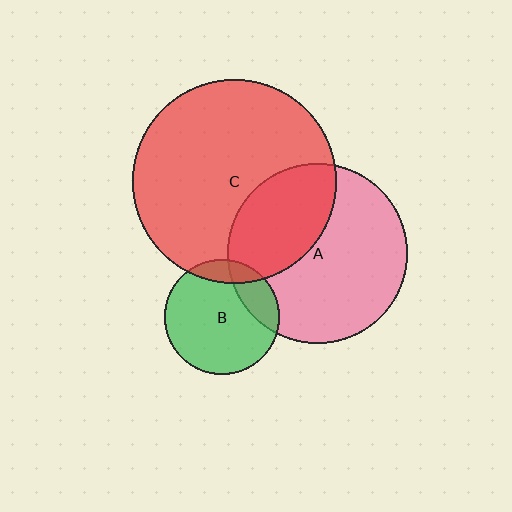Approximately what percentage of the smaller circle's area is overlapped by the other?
Approximately 20%.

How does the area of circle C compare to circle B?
Approximately 3.2 times.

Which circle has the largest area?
Circle C (red).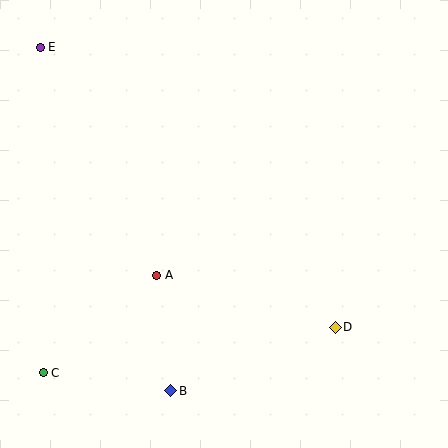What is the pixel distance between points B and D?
The distance between B and D is 177 pixels.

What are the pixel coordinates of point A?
Point A is at (157, 275).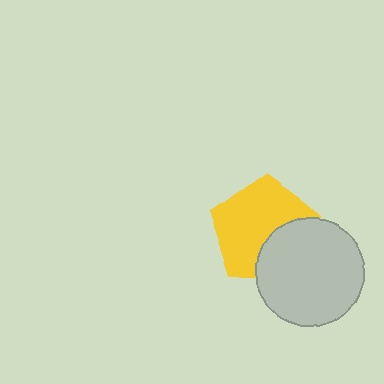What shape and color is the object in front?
The object in front is a light gray circle.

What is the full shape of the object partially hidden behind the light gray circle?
The partially hidden object is a yellow pentagon.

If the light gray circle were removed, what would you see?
You would see the complete yellow pentagon.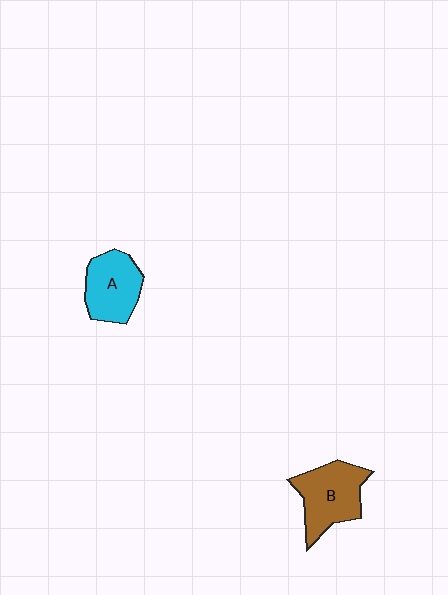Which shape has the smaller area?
Shape A (cyan).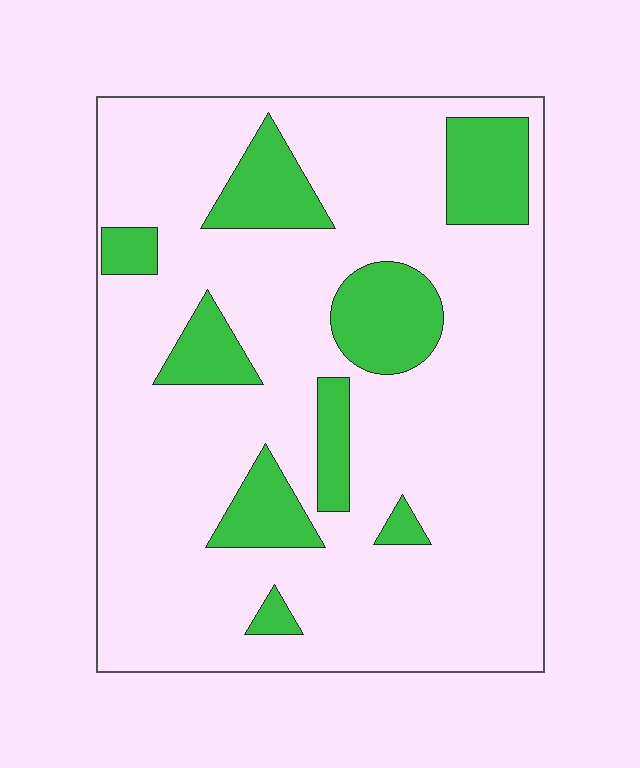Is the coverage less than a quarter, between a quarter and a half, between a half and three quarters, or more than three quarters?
Less than a quarter.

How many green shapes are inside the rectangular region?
9.